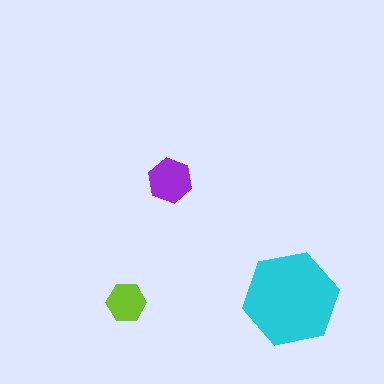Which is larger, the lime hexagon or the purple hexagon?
The purple one.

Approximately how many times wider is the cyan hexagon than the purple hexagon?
About 2 times wider.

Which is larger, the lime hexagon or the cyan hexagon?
The cyan one.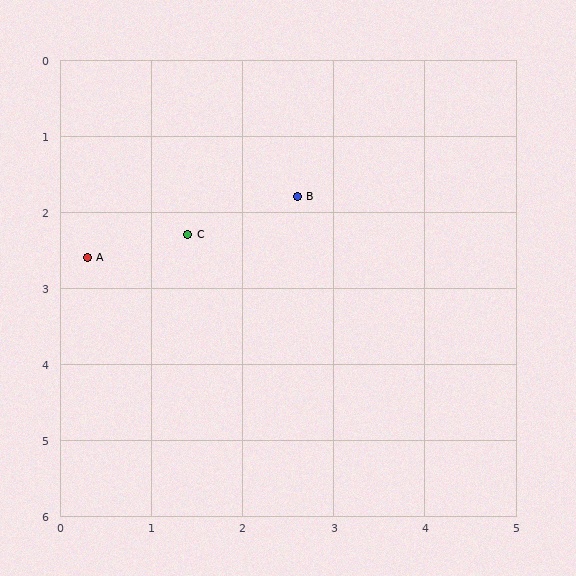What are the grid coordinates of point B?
Point B is at approximately (2.6, 1.8).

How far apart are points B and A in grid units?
Points B and A are about 2.4 grid units apart.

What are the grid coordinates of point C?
Point C is at approximately (1.4, 2.3).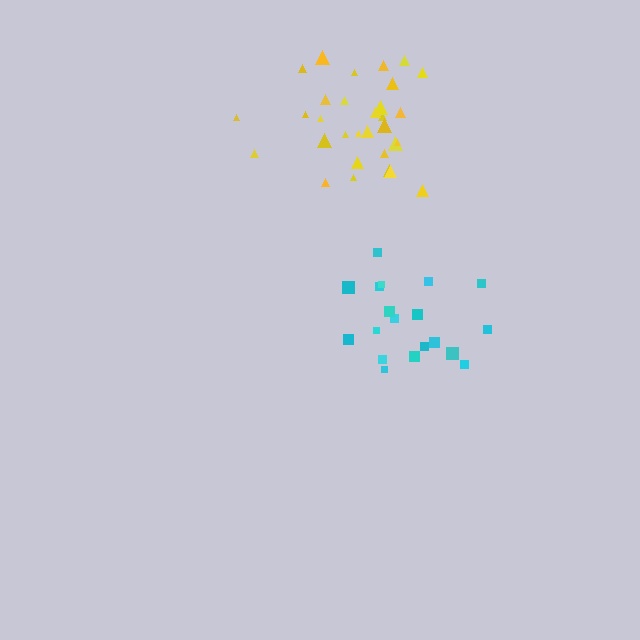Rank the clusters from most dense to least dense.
yellow, cyan.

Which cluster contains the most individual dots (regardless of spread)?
Yellow (31).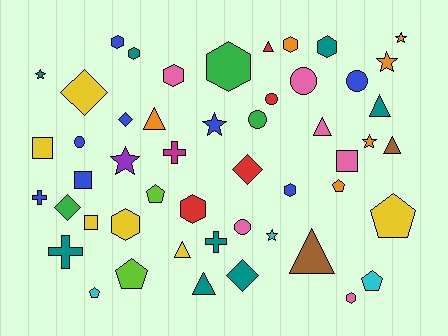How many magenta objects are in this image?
There is 1 magenta object.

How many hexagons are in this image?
There are 10 hexagons.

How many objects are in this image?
There are 50 objects.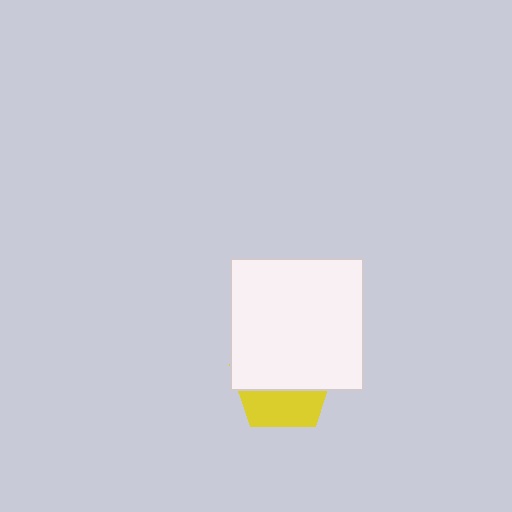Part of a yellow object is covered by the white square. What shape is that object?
It is a pentagon.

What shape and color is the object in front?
The object in front is a white square.